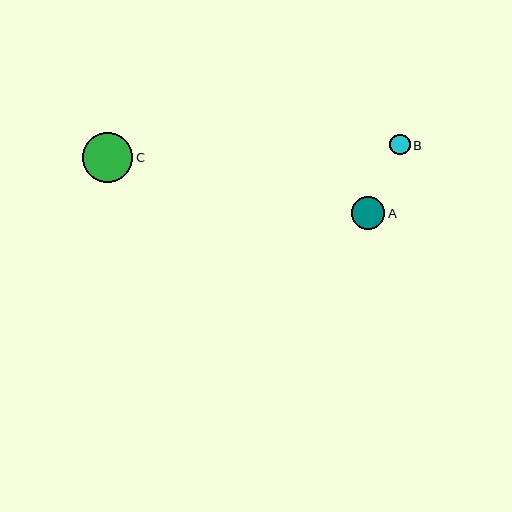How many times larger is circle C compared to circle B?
Circle C is approximately 2.5 times the size of circle B.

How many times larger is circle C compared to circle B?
Circle C is approximately 2.5 times the size of circle B.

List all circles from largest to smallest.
From largest to smallest: C, A, B.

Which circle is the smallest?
Circle B is the smallest with a size of approximately 20 pixels.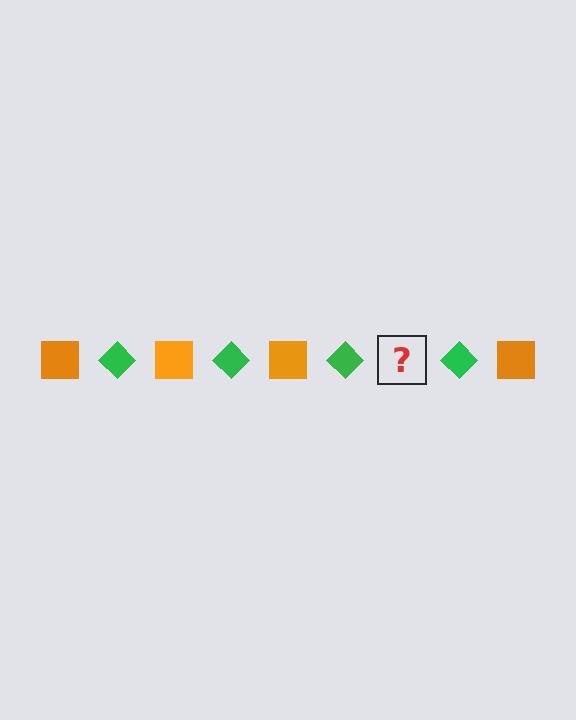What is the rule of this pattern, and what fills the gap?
The rule is that the pattern alternates between orange square and green diamond. The gap should be filled with an orange square.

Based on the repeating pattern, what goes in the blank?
The blank should be an orange square.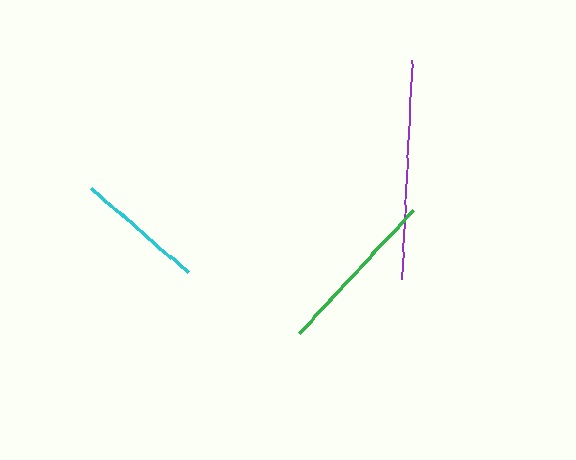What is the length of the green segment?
The green segment is approximately 167 pixels long.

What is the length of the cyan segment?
The cyan segment is approximately 128 pixels long.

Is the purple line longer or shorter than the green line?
The purple line is longer than the green line.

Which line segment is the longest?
The purple line is the longest at approximately 218 pixels.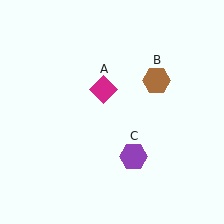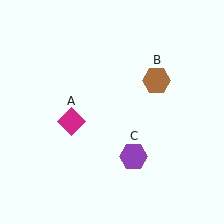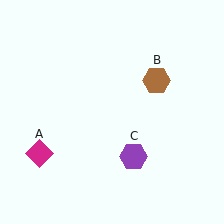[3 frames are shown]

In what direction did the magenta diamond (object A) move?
The magenta diamond (object A) moved down and to the left.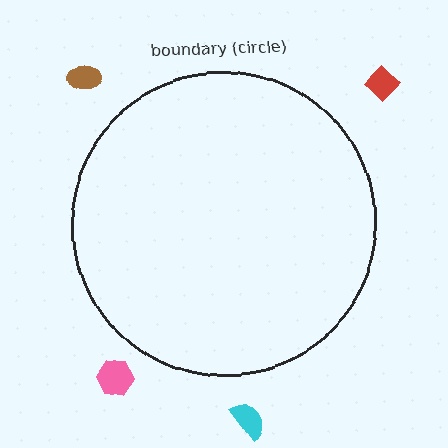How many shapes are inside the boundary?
0 inside, 4 outside.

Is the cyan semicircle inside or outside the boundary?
Outside.